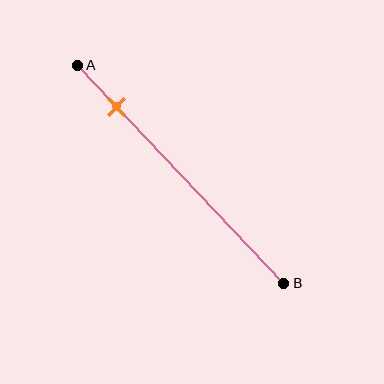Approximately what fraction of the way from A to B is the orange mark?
The orange mark is approximately 20% of the way from A to B.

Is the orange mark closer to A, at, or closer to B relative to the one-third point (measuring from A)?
The orange mark is closer to point A than the one-third point of segment AB.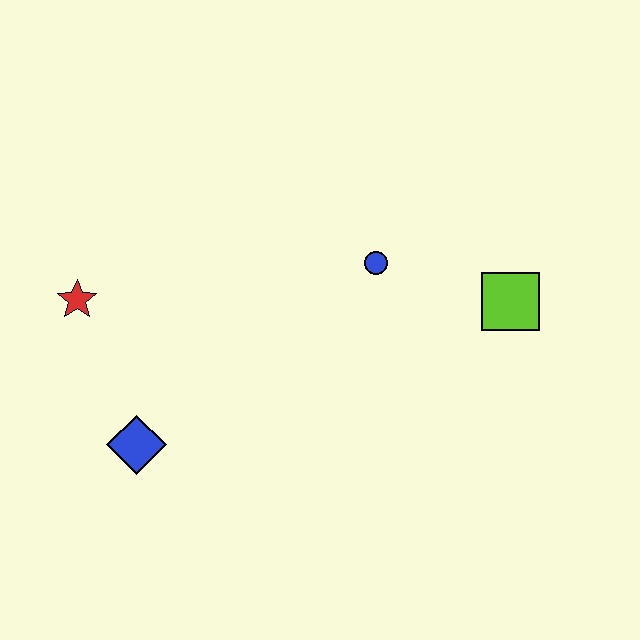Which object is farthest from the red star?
The lime square is farthest from the red star.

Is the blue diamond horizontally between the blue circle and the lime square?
No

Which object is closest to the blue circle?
The lime square is closest to the blue circle.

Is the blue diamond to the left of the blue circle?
Yes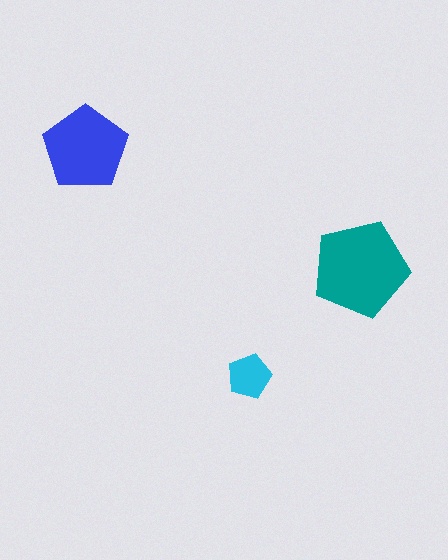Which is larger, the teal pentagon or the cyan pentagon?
The teal one.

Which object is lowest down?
The cyan pentagon is bottommost.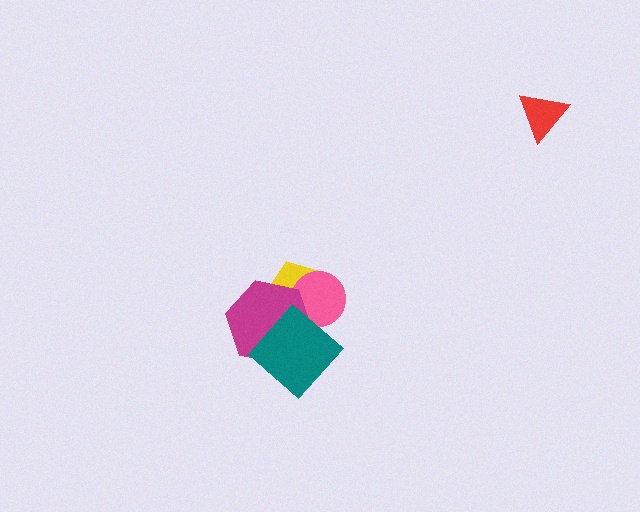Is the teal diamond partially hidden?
No, no other shape covers it.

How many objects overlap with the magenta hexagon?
3 objects overlap with the magenta hexagon.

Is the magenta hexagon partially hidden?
Yes, it is partially covered by another shape.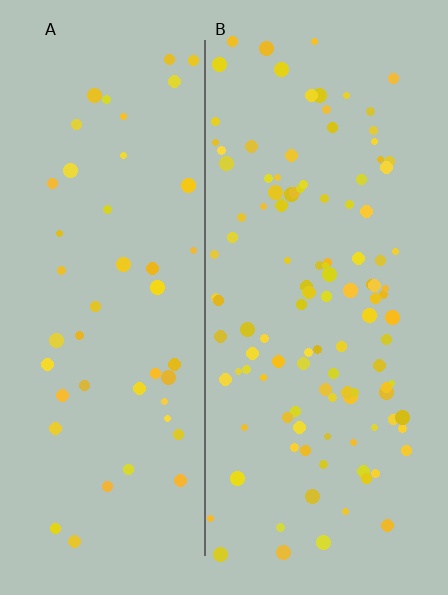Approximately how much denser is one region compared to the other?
Approximately 2.5× — region B over region A.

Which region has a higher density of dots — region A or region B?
B (the right).